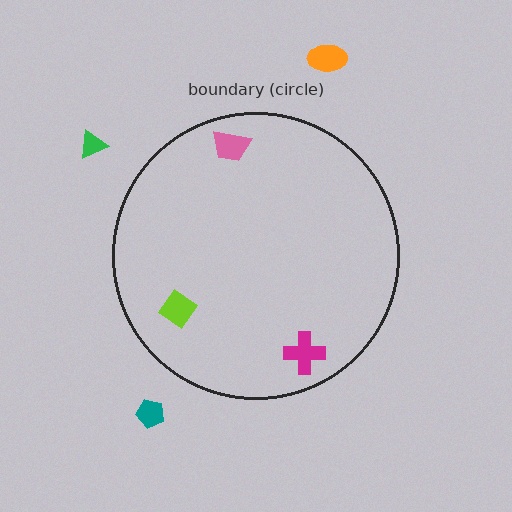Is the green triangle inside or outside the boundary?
Outside.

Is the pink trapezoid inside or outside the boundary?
Inside.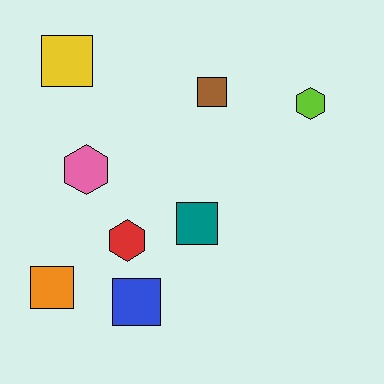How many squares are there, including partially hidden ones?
There are 5 squares.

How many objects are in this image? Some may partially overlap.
There are 8 objects.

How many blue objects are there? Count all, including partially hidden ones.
There is 1 blue object.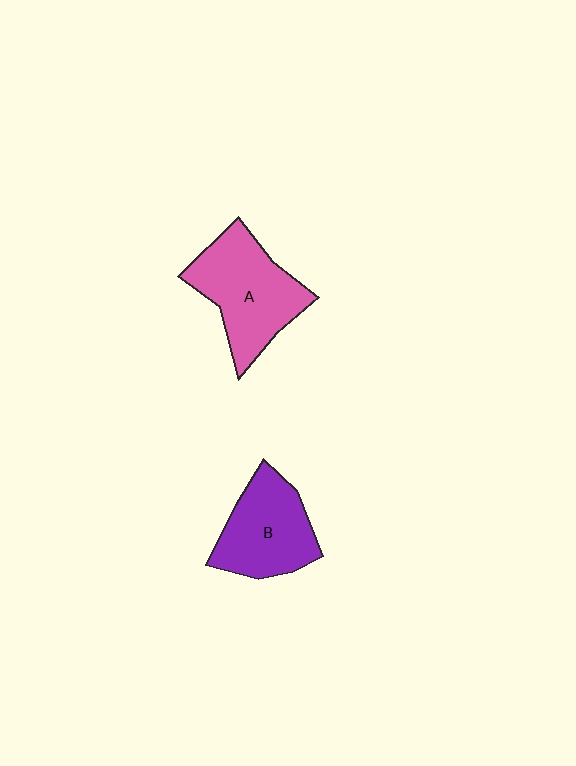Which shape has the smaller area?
Shape B (purple).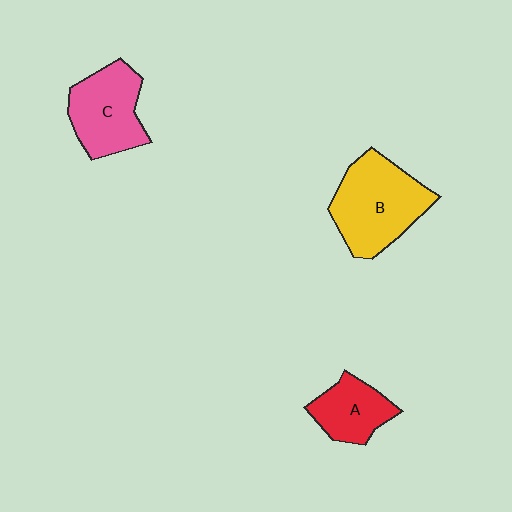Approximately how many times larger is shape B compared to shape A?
Approximately 1.8 times.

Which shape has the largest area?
Shape B (yellow).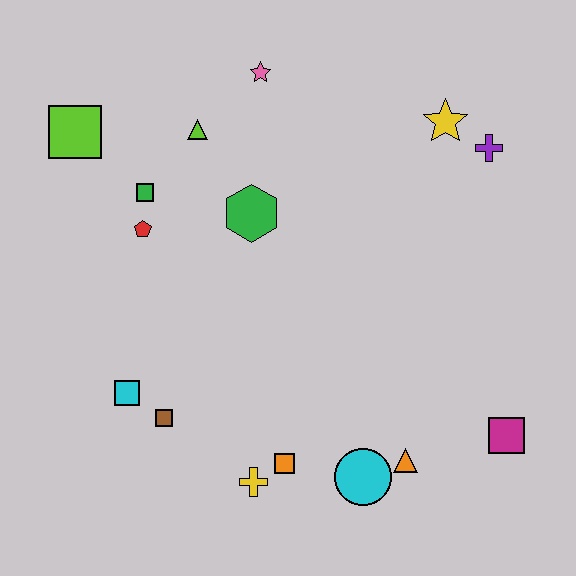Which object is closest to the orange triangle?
The cyan circle is closest to the orange triangle.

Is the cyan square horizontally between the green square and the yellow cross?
No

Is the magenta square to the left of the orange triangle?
No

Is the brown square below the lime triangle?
Yes